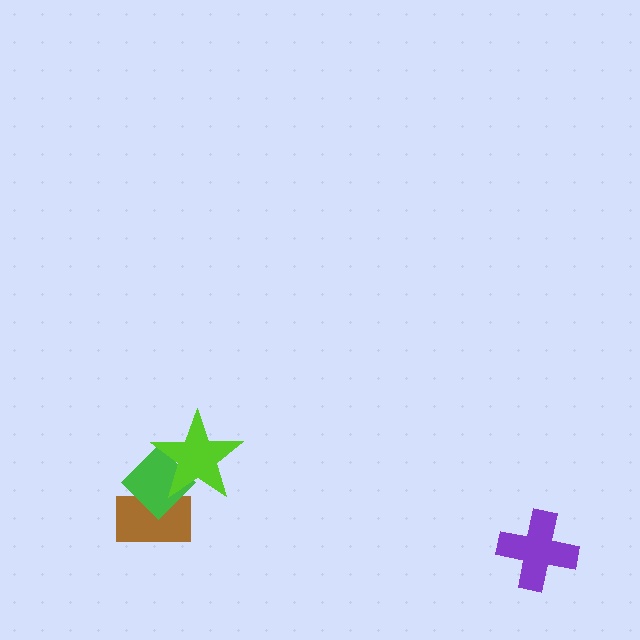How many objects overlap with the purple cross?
0 objects overlap with the purple cross.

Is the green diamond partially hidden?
Yes, it is partially covered by another shape.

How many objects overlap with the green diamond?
2 objects overlap with the green diamond.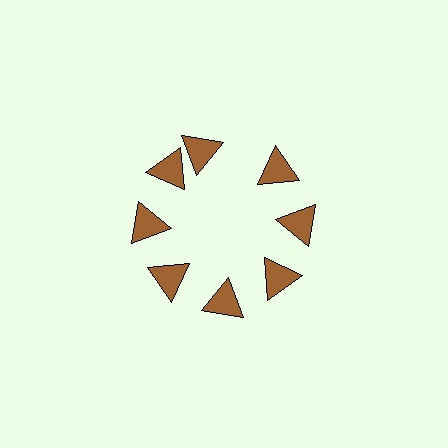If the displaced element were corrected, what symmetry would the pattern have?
It would have 8-fold rotational symmetry — the pattern would map onto itself every 45 degrees.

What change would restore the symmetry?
The symmetry would be restored by rotating it back into even spacing with its neighbors so that all 8 triangles sit at equal angles and equal distance from the center.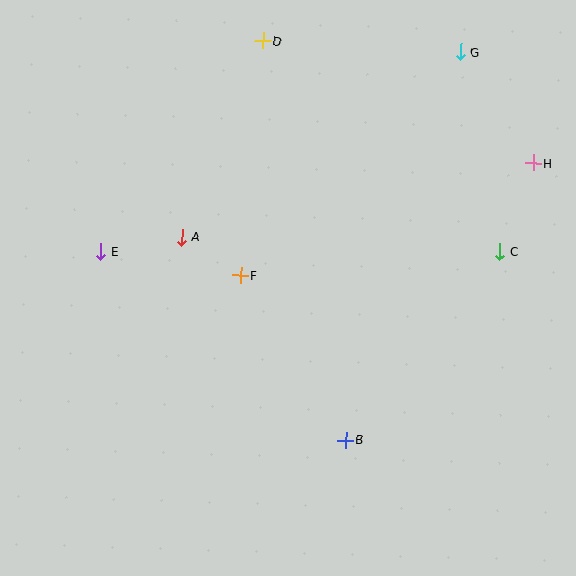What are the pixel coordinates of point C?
Point C is at (500, 252).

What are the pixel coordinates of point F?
Point F is at (241, 276).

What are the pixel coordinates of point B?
Point B is at (346, 440).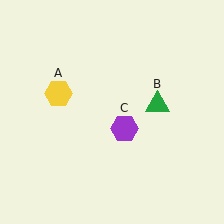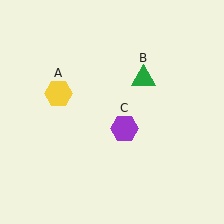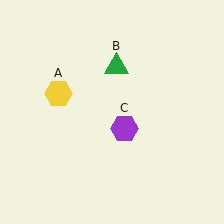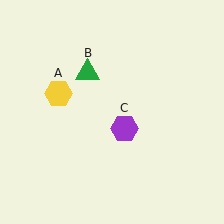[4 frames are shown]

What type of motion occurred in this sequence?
The green triangle (object B) rotated counterclockwise around the center of the scene.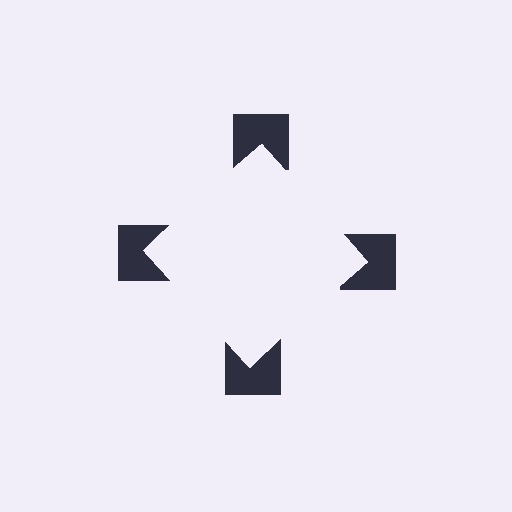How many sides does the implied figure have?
4 sides.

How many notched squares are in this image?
There are 4 — one at each vertex of the illusory square.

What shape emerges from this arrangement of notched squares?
An illusory square — its edges are inferred from the aligned wedge cuts in the notched squares, not physically drawn.